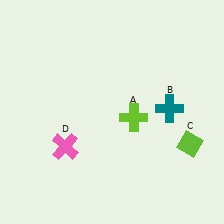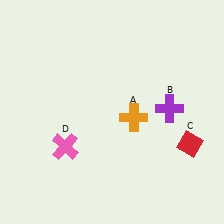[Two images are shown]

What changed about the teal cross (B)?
In Image 1, B is teal. In Image 2, it changed to purple.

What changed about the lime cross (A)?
In Image 1, A is lime. In Image 2, it changed to orange.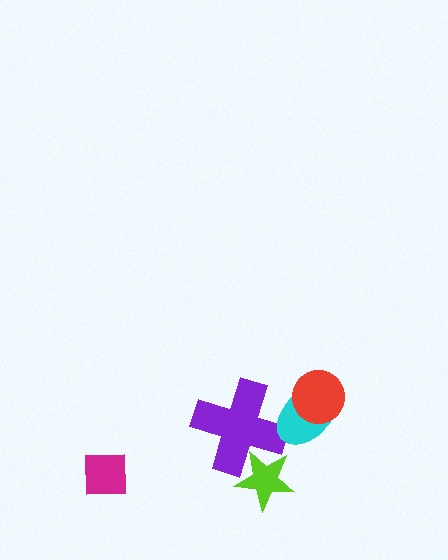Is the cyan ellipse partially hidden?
Yes, it is partially covered by another shape.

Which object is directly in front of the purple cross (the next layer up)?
The lime star is directly in front of the purple cross.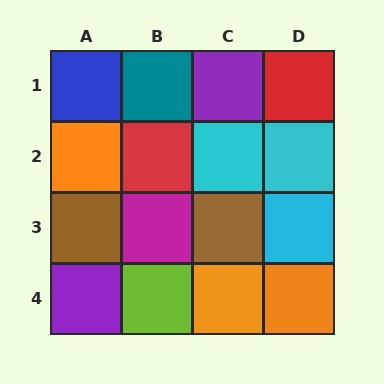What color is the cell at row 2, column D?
Cyan.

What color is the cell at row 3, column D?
Cyan.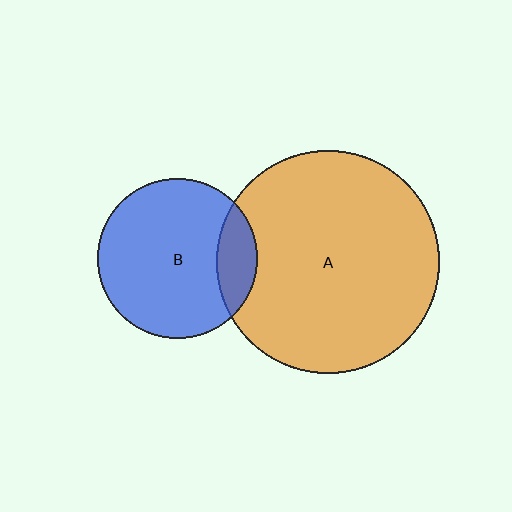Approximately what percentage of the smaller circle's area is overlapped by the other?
Approximately 15%.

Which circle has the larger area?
Circle A (orange).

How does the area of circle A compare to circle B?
Approximately 2.0 times.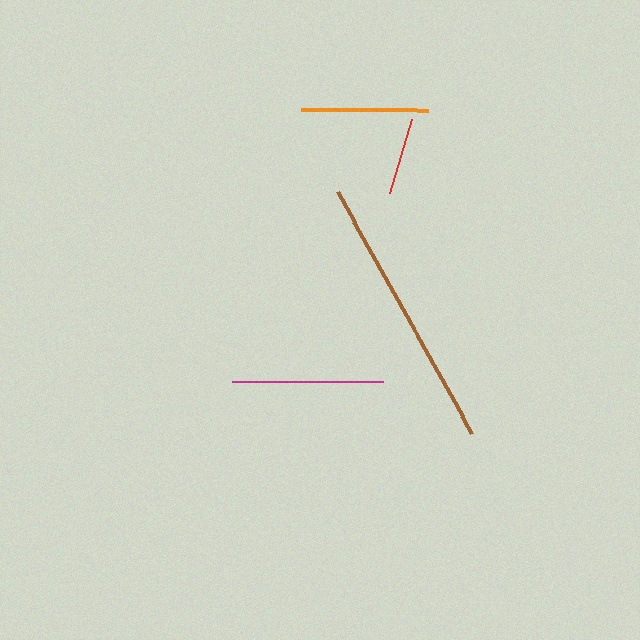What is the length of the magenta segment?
The magenta segment is approximately 152 pixels long.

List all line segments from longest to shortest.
From longest to shortest: brown, magenta, orange, red.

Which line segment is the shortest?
The red line is the shortest at approximately 77 pixels.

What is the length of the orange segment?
The orange segment is approximately 126 pixels long.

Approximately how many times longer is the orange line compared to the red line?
The orange line is approximately 1.7 times the length of the red line.